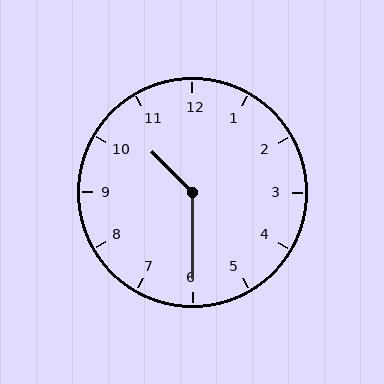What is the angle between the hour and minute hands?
Approximately 135 degrees.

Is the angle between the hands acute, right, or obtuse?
It is obtuse.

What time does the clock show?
10:30.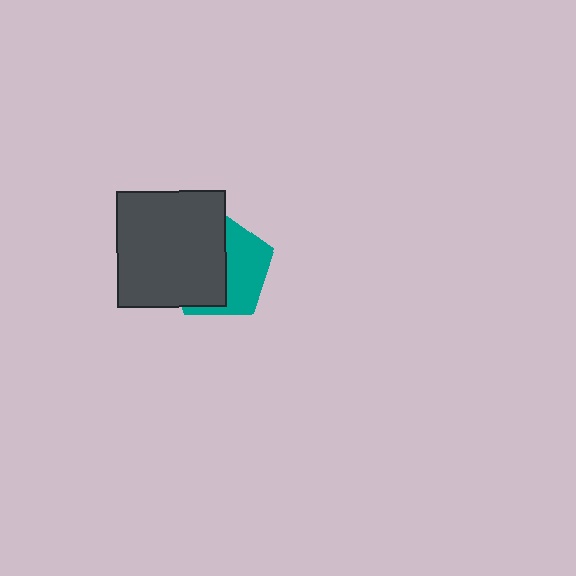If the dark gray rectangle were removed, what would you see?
You would see the complete teal pentagon.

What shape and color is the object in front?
The object in front is a dark gray rectangle.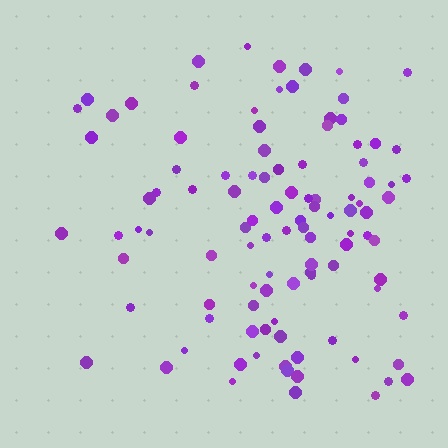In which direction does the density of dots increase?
From left to right, with the right side densest.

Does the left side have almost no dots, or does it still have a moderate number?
Still a moderate number, just noticeably fewer than the right.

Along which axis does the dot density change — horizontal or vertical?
Horizontal.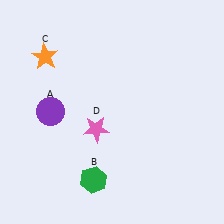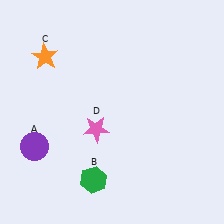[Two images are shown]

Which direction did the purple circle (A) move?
The purple circle (A) moved down.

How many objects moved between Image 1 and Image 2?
1 object moved between the two images.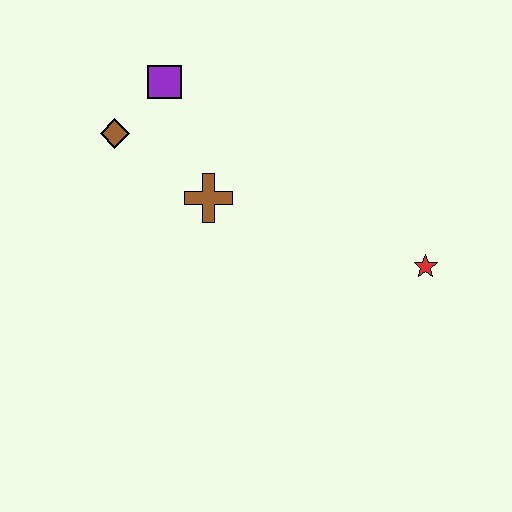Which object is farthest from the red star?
The brown diamond is farthest from the red star.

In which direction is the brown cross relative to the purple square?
The brown cross is below the purple square.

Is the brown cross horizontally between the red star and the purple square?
Yes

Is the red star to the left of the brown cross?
No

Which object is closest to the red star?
The brown cross is closest to the red star.